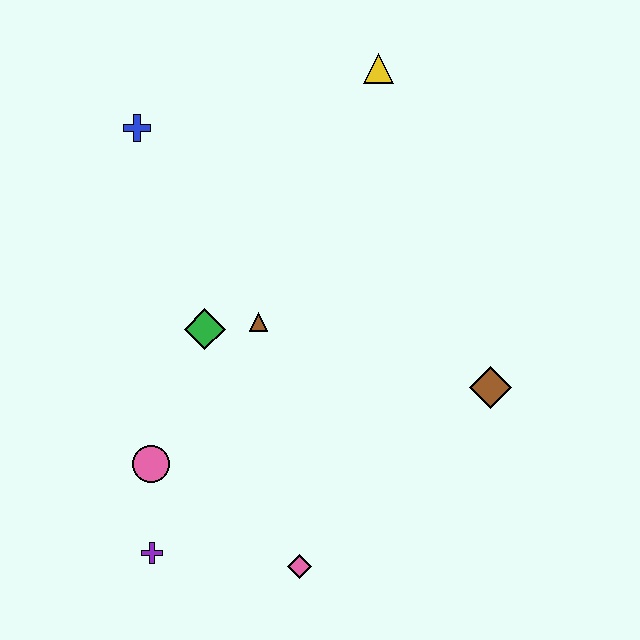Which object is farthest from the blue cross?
The pink diamond is farthest from the blue cross.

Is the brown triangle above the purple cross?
Yes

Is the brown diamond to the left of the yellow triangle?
No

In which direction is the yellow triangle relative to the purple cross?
The yellow triangle is above the purple cross.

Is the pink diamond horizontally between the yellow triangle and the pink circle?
Yes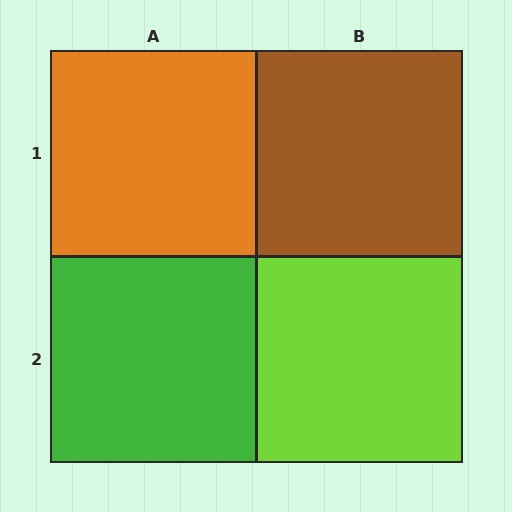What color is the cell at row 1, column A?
Orange.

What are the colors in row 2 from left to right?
Green, lime.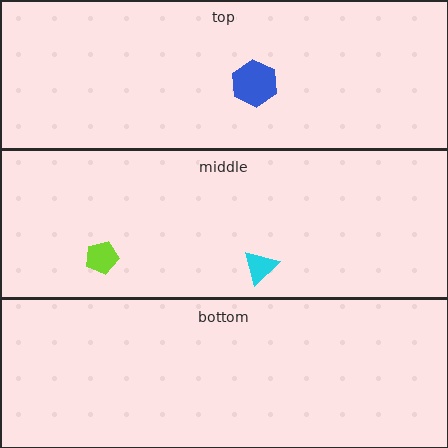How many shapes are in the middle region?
2.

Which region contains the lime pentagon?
The middle region.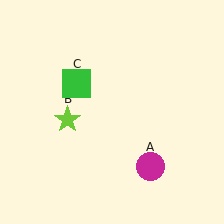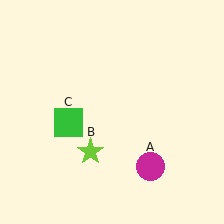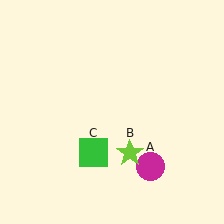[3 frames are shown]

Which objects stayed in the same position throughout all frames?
Magenta circle (object A) remained stationary.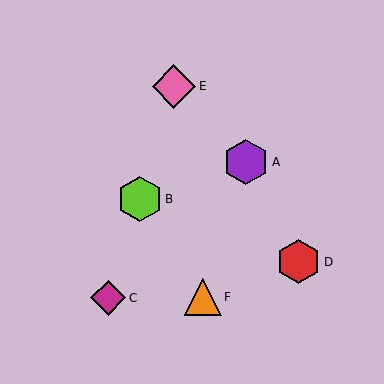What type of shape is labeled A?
Shape A is a purple hexagon.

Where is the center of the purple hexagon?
The center of the purple hexagon is at (246, 162).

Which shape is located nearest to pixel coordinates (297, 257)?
The red hexagon (labeled D) at (299, 262) is nearest to that location.